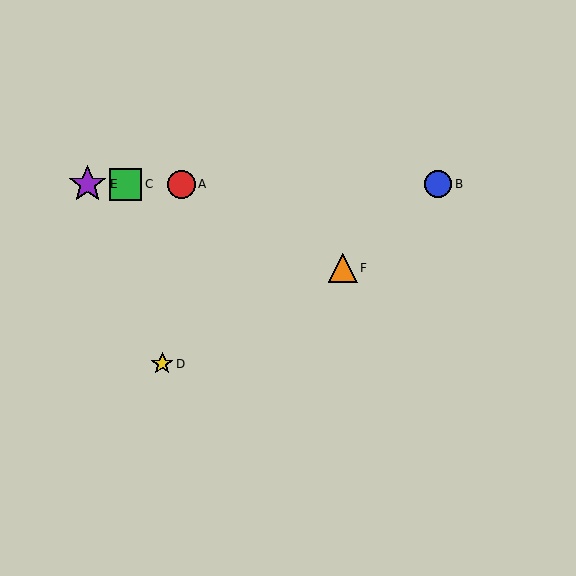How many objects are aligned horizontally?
4 objects (A, B, C, E) are aligned horizontally.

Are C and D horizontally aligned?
No, C is at y≈184 and D is at y≈364.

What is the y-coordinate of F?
Object F is at y≈268.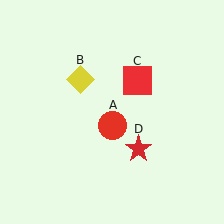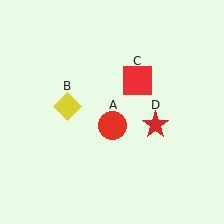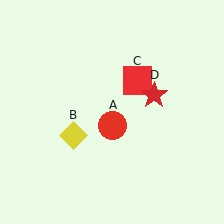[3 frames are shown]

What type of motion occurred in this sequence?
The yellow diamond (object B), red star (object D) rotated counterclockwise around the center of the scene.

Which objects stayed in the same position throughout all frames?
Red circle (object A) and red square (object C) remained stationary.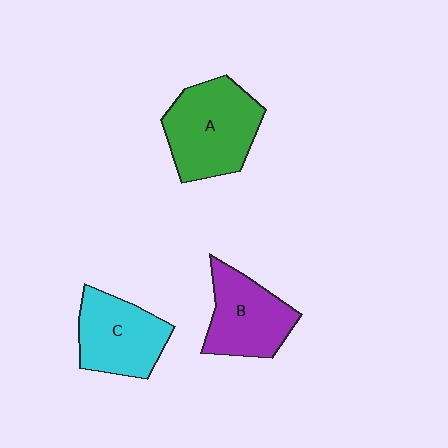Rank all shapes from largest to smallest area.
From largest to smallest: A (green), C (cyan), B (purple).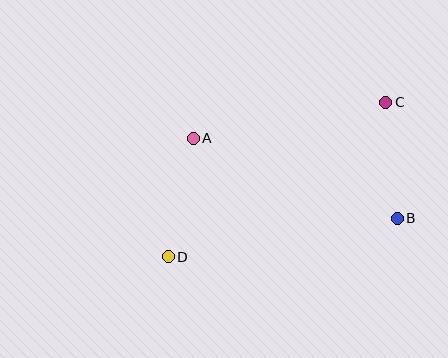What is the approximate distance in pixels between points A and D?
The distance between A and D is approximately 121 pixels.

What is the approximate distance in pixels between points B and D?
The distance between B and D is approximately 232 pixels.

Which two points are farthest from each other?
Points C and D are farthest from each other.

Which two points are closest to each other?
Points B and C are closest to each other.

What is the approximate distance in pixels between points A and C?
The distance between A and C is approximately 196 pixels.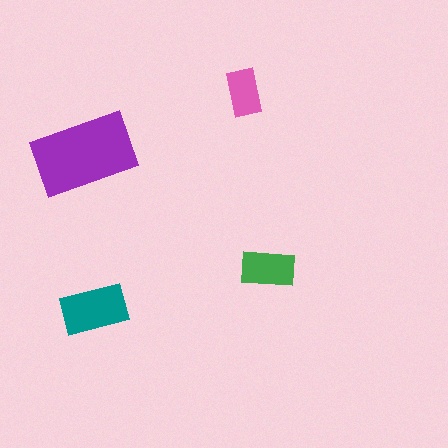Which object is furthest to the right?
The green rectangle is rightmost.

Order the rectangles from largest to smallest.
the purple one, the teal one, the green one, the pink one.